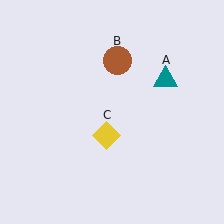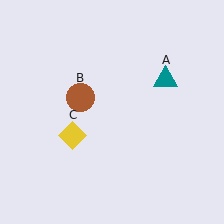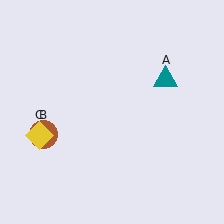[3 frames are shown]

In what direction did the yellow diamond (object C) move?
The yellow diamond (object C) moved left.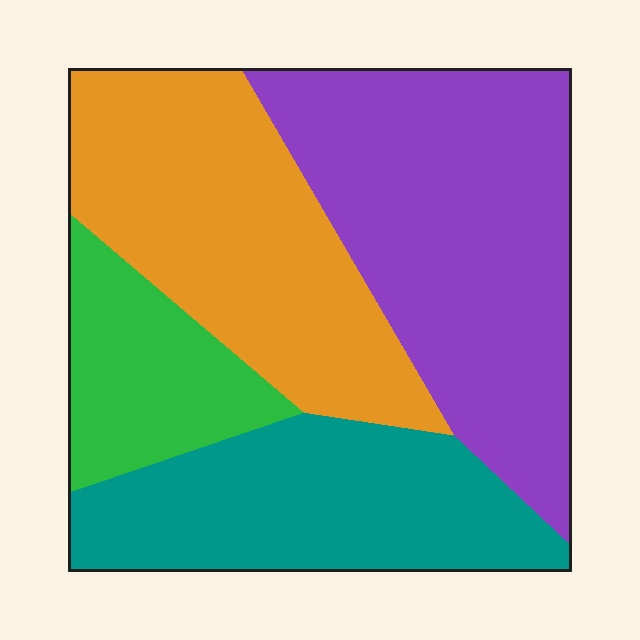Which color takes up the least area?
Green, at roughly 15%.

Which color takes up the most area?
Purple, at roughly 35%.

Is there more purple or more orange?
Purple.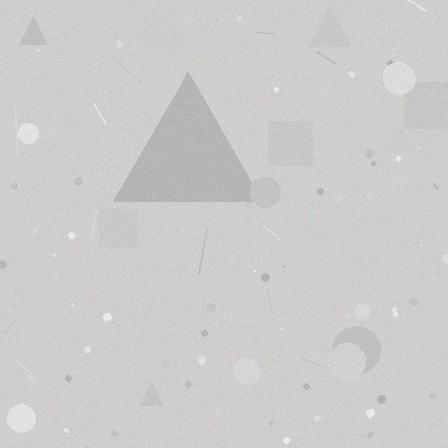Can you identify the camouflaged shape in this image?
The camouflaged shape is a triangle.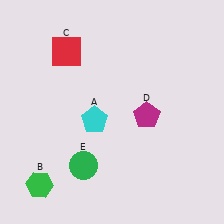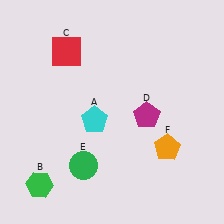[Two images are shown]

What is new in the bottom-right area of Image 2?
An orange pentagon (F) was added in the bottom-right area of Image 2.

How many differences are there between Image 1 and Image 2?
There is 1 difference between the two images.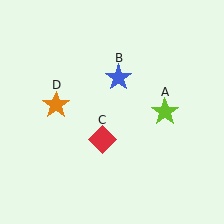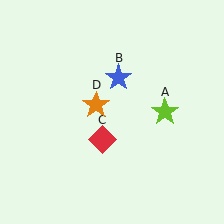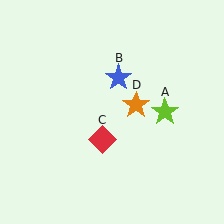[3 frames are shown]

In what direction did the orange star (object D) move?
The orange star (object D) moved right.